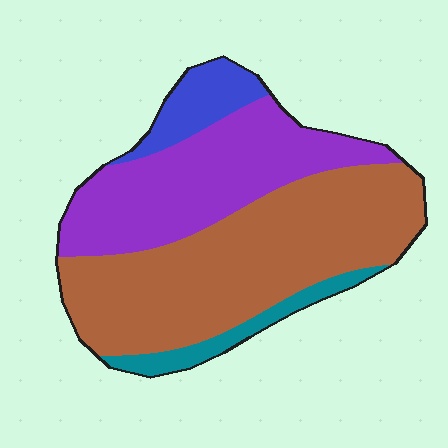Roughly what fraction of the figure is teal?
Teal takes up less than a quarter of the figure.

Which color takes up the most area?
Brown, at roughly 50%.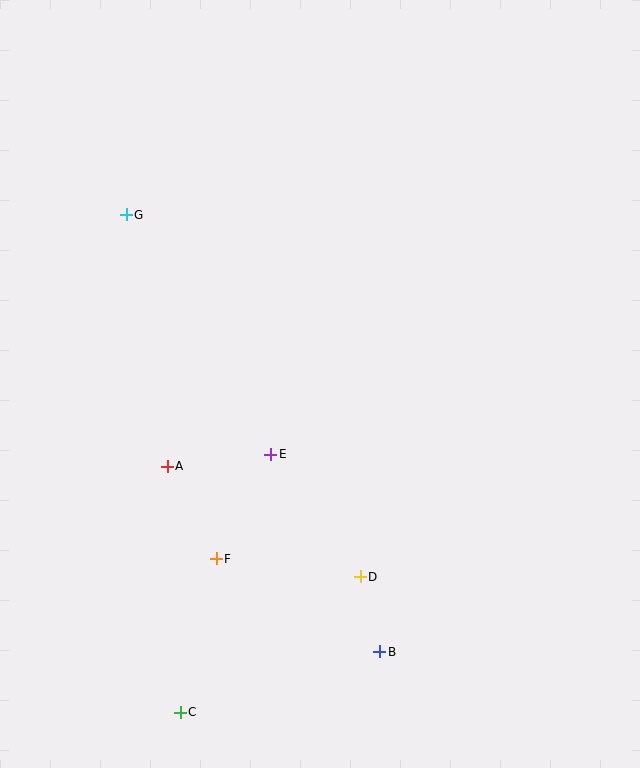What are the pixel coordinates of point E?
Point E is at (271, 454).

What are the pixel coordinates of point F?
Point F is at (216, 559).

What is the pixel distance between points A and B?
The distance between A and B is 282 pixels.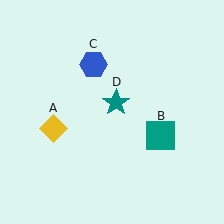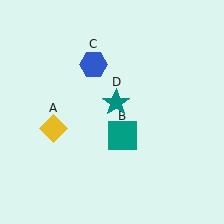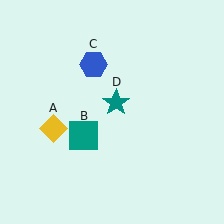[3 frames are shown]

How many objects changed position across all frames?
1 object changed position: teal square (object B).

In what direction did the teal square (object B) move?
The teal square (object B) moved left.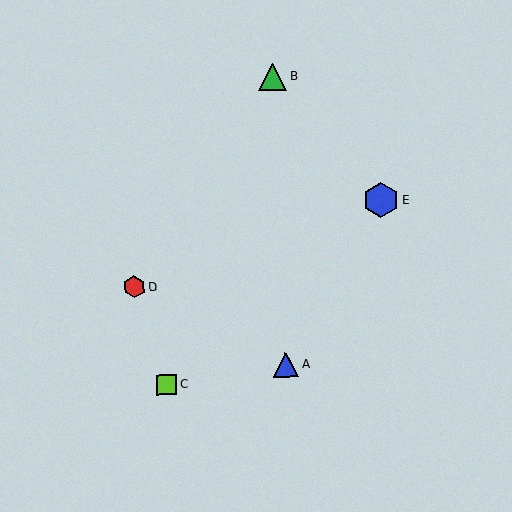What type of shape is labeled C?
Shape C is a lime square.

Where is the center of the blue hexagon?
The center of the blue hexagon is at (381, 200).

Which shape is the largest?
The blue hexagon (labeled E) is the largest.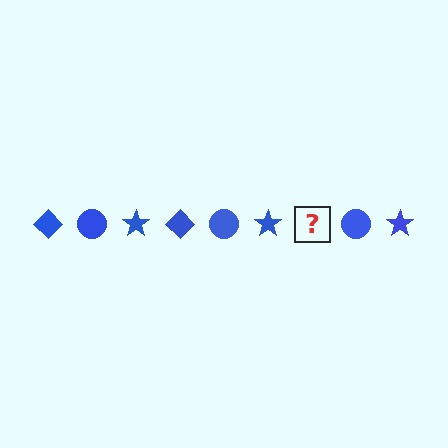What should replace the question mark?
The question mark should be replaced with a blue diamond.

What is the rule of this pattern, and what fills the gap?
The rule is that the pattern cycles through diamond, circle, star shapes in blue. The gap should be filled with a blue diamond.